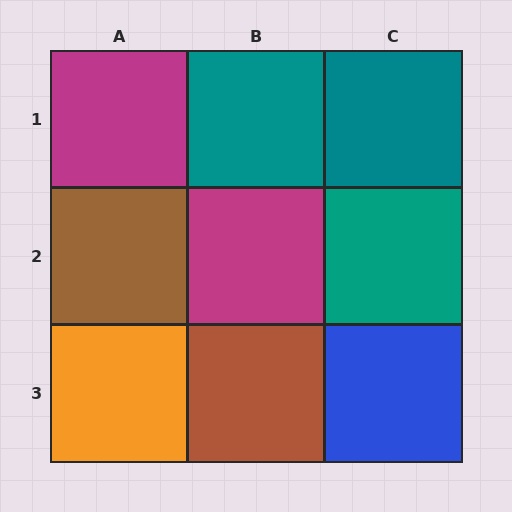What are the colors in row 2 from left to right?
Brown, magenta, teal.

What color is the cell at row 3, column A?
Orange.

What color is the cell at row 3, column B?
Brown.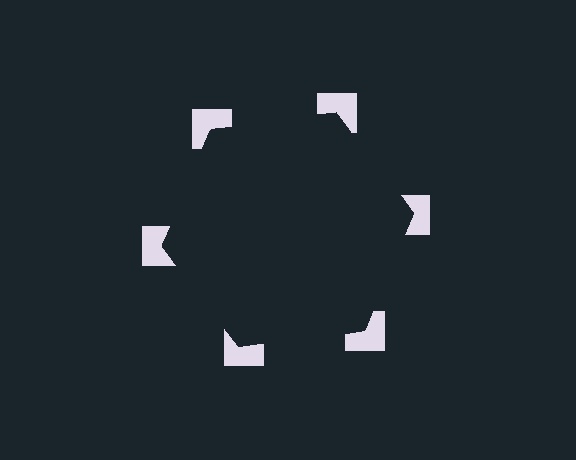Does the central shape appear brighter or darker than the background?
It typically appears slightly darker than the background, even though no actual brightness change is drawn.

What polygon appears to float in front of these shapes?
An illusory hexagon — its edges are inferred from the aligned wedge cuts in the notched squares, not physically drawn.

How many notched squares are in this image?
There are 6 — one at each vertex of the illusory hexagon.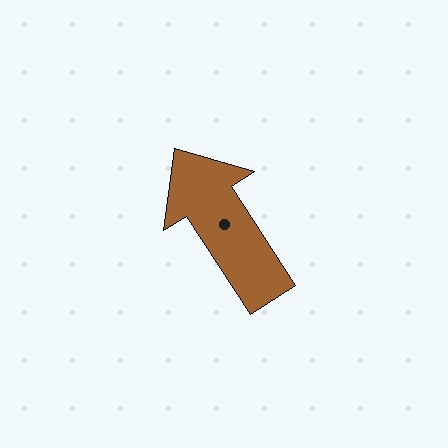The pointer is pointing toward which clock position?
Roughly 11 o'clock.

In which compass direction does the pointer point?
Northwest.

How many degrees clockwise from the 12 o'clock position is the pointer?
Approximately 327 degrees.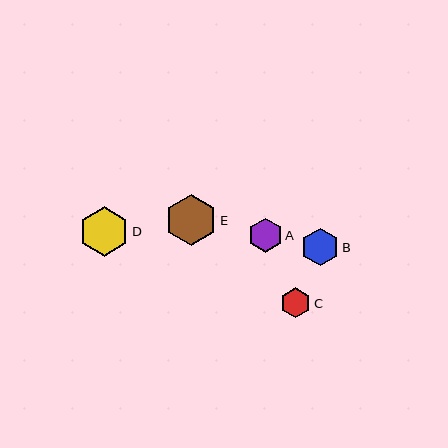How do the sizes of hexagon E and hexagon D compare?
Hexagon E and hexagon D are approximately the same size.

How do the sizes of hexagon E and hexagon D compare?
Hexagon E and hexagon D are approximately the same size.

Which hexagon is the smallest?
Hexagon C is the smallest with a size of approximately 30 pixels.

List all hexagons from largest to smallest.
From largest to smallest: E, D, B, A, C.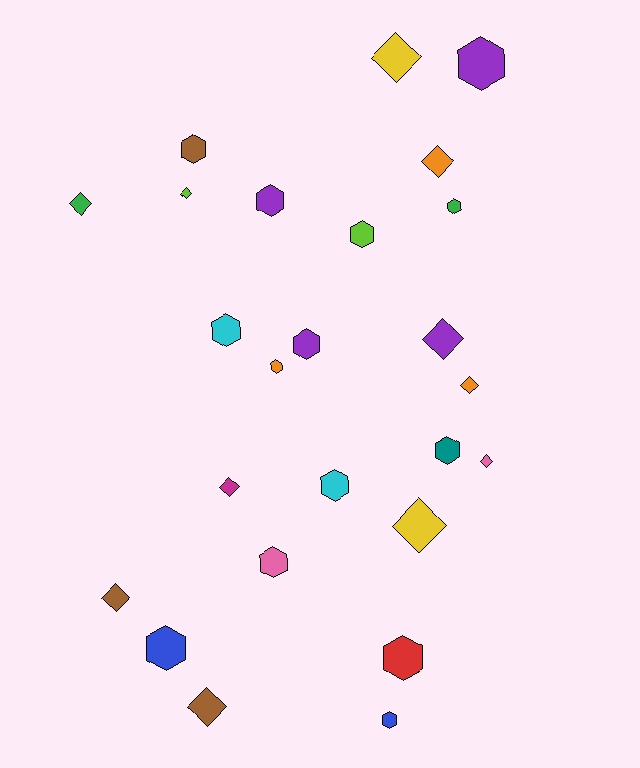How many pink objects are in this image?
There are 2 pink objects.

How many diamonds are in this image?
There are 11 diamonds.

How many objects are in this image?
There are 25 objects.